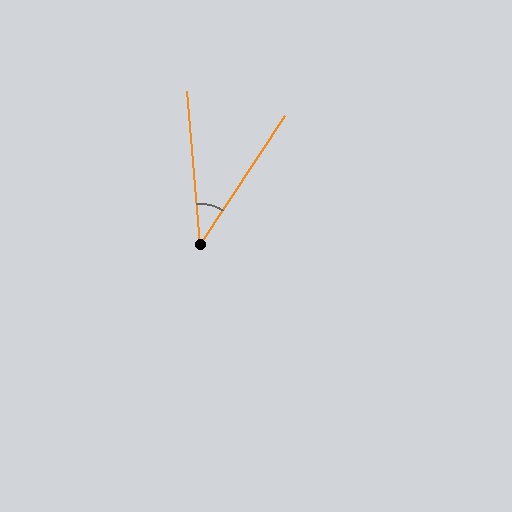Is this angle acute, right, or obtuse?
It is acute.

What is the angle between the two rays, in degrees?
Approximately 38 degrees.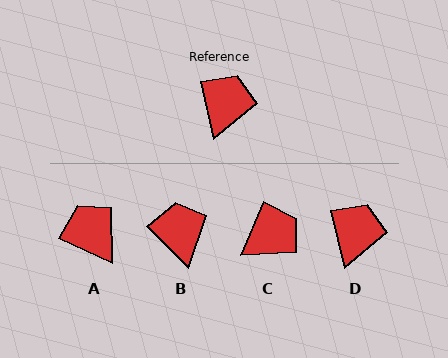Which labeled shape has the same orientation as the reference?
D.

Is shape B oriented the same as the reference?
No, it is off by about 32 degrees.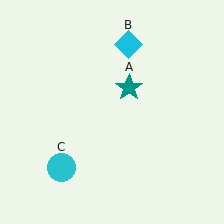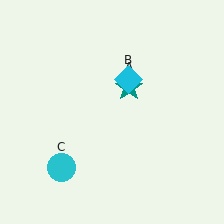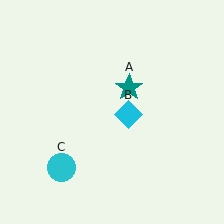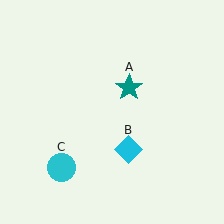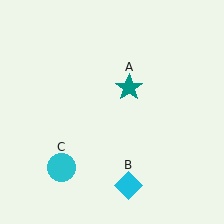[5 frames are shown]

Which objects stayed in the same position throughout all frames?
Teal star (object A) and cyan circle (object C) remained stationary.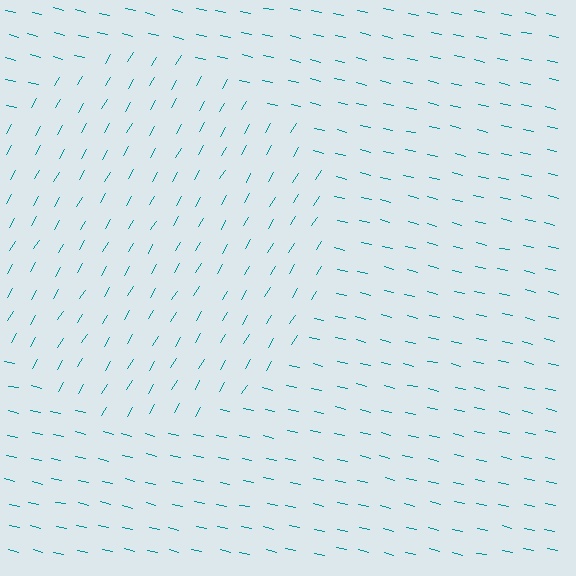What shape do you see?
I see a circle.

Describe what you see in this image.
The image is filled with small teal line segments. A circle region in the image has lines oriented differently from the surrounding lines, creating a visible texture boundary.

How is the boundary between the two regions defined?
The boundary is defined purely by a change in line orientation (approximately 72 degrees difference). All lines are the same color and thickness.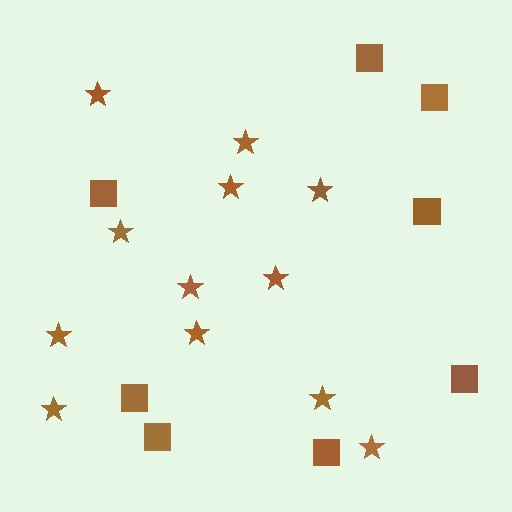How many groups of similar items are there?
There are 2 groups: one group of stars (12) and one group of squares (8).